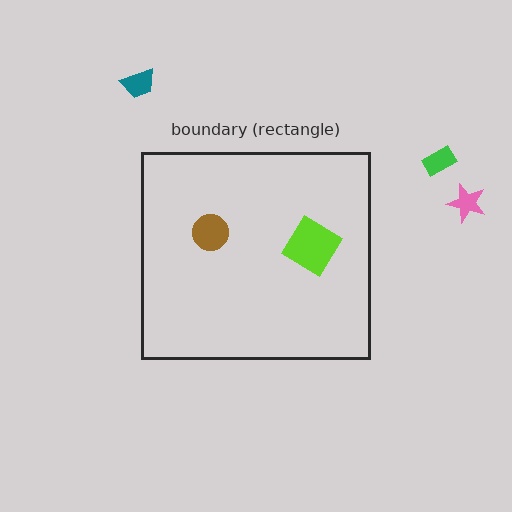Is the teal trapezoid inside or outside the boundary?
Outside.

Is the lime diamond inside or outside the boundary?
Inside.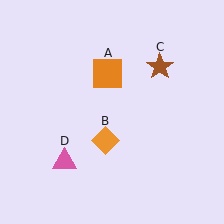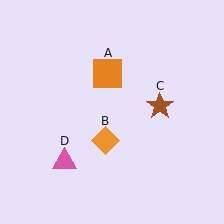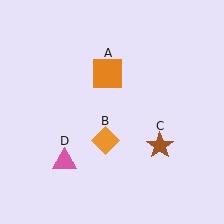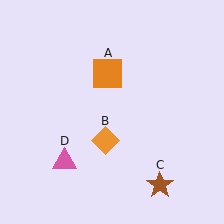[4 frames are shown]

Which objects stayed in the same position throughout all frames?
Orange square (object A) and orange diamond (object B) and pink triangle (object D) remained stationary.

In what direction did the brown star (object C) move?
The brown star (object C) moved down.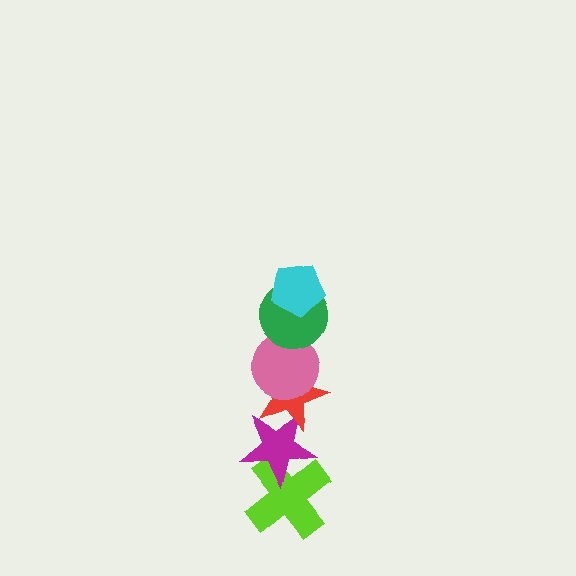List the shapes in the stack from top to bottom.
From top to bottom: the cyan pentagon, the green circle, the pink circle, the red star, the magenta star, the lime cross.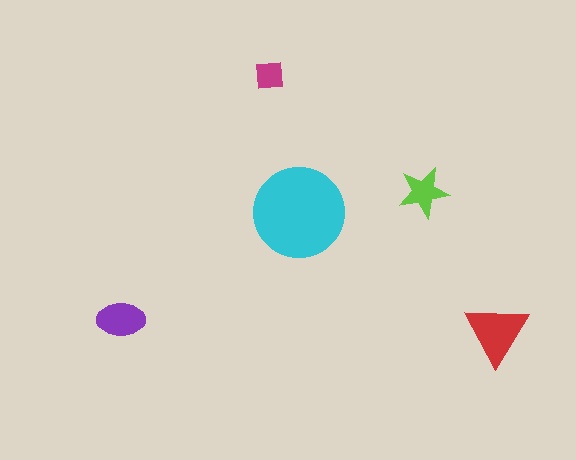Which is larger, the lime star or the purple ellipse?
The purple ellipse.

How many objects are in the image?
There are 5 objects in the image.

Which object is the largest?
The cyan circle.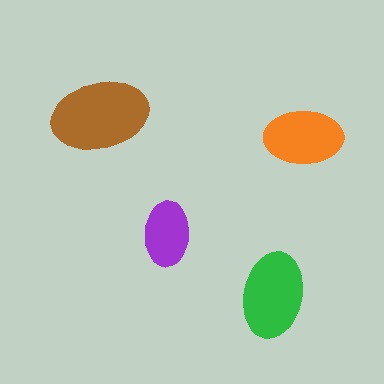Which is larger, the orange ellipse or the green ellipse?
The green one.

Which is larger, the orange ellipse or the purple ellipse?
The orange one.